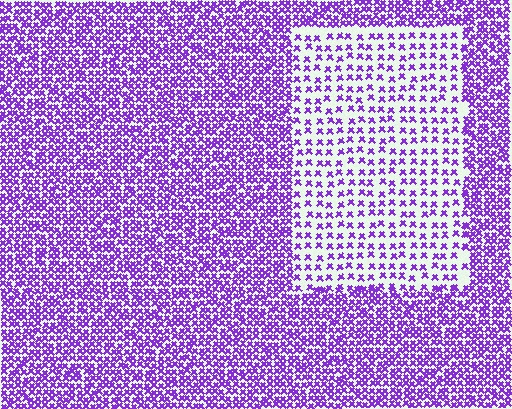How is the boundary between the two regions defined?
The boundary is defined by a change in element density (approximately 2.4x ratio). All elements are the same color, size, and shape.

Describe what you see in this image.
The image contains small purple elements arranged at two different densities. A rectangle-shaped region is visible where the elements are less densely packed than the surrounding area.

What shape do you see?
I see a rectangle.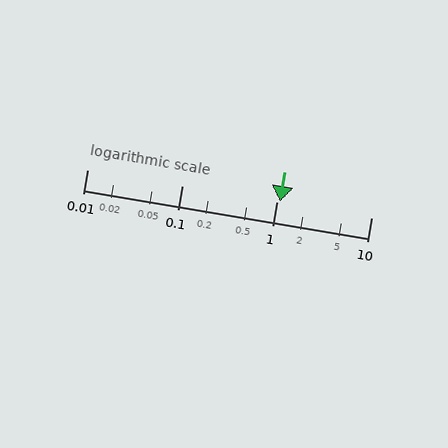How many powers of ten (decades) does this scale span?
The scale spans 3 decades, from 0.01 to 10.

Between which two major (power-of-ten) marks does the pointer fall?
The pointer is between 1 and 10.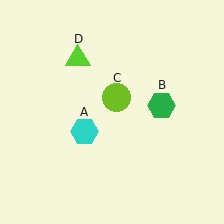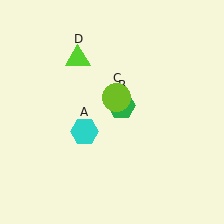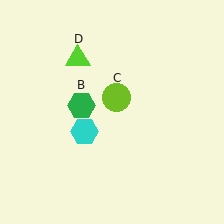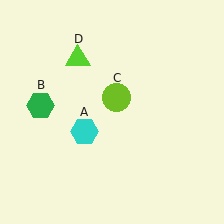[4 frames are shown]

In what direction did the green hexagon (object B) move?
The green hexagon (object B) moved left.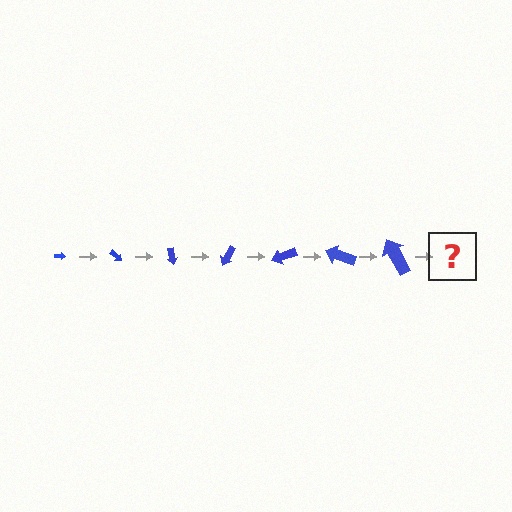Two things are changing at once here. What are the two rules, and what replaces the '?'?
The two rules are that the arrow grows larger each step and it rotates 40 degrees each step. The '?' should be an arrow, larger than the previous one and rotated 280 degrees from the start.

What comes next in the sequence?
The next element should be an arrow, larger than the previous one and rotated 280 degrees from the start.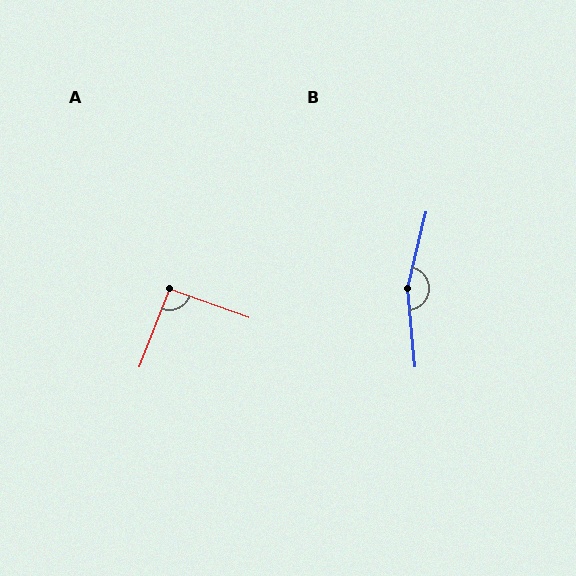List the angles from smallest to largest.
A (91°), B (161°).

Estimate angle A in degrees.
Approximately 91 degrees.